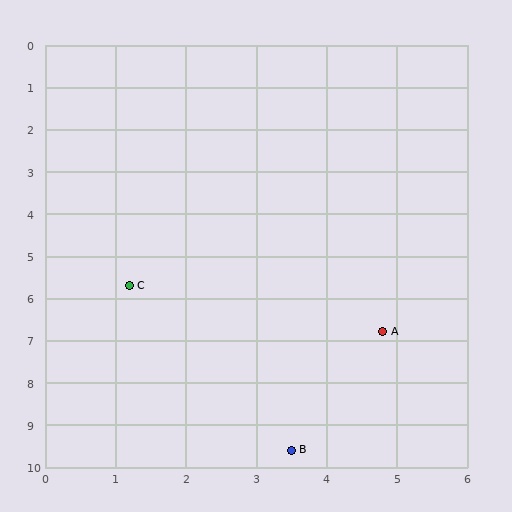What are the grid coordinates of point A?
Point A is at approximately (4.8, 6.8).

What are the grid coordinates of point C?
Point C is at approximately (1.2, 5.7).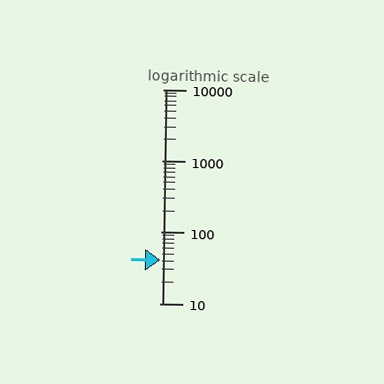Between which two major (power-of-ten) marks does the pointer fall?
The pointer is between 10 and 100.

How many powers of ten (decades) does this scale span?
The scale spans 3 decades, from 10 to 10000.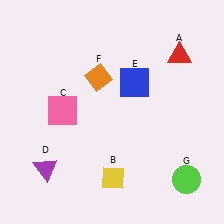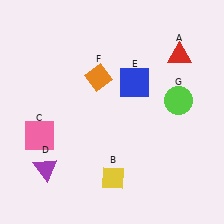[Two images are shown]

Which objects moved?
The objects that moved are: the pink square (C), the lime circle (G).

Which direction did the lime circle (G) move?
The lime circle (G) moved up.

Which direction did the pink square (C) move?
The pink square (C) moved down.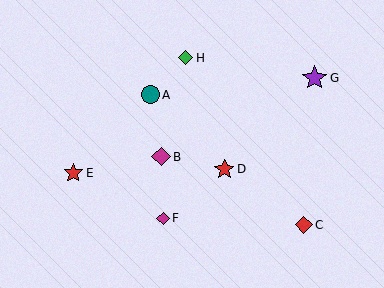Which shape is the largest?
The purple star (labeled G) is the largest.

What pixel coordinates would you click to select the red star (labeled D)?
Click at (224, 169) to select the red star D.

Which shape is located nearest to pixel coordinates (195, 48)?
The green diamond (labeled H) at (185, 58) is nearest to that location.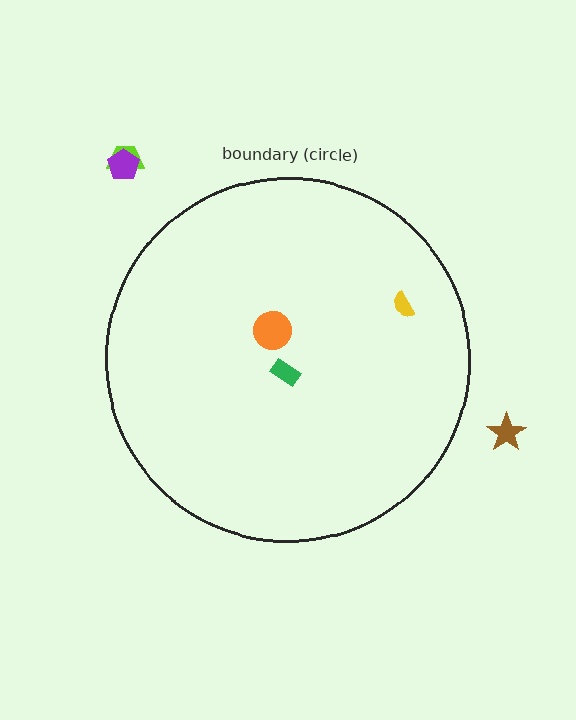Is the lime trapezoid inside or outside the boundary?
Outside.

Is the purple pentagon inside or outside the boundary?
Outside.